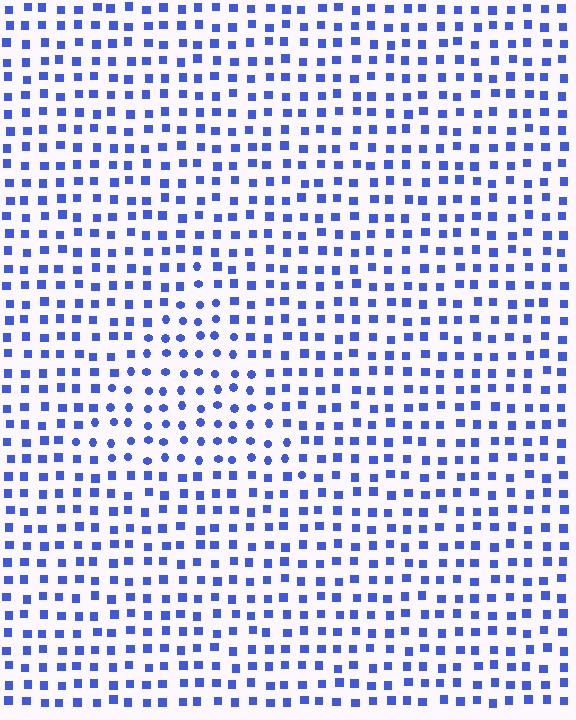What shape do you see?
I see a triangle.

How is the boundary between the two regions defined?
The boundary is defined by a change in element shape: circles inside vs. squares outside. All elements share the same color and spacing.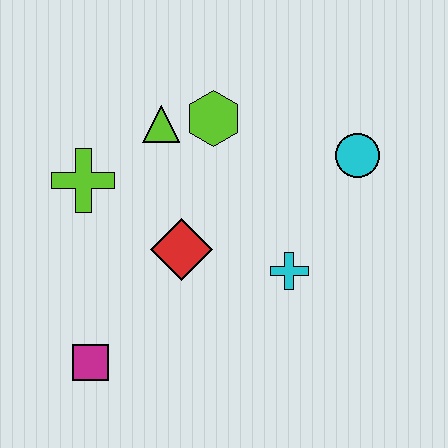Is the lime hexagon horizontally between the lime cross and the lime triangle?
No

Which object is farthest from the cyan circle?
The magenta square is farthest from the cyan circle.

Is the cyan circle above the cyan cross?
Yes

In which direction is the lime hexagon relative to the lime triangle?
The lime hexagon is to the right of the lime triangle.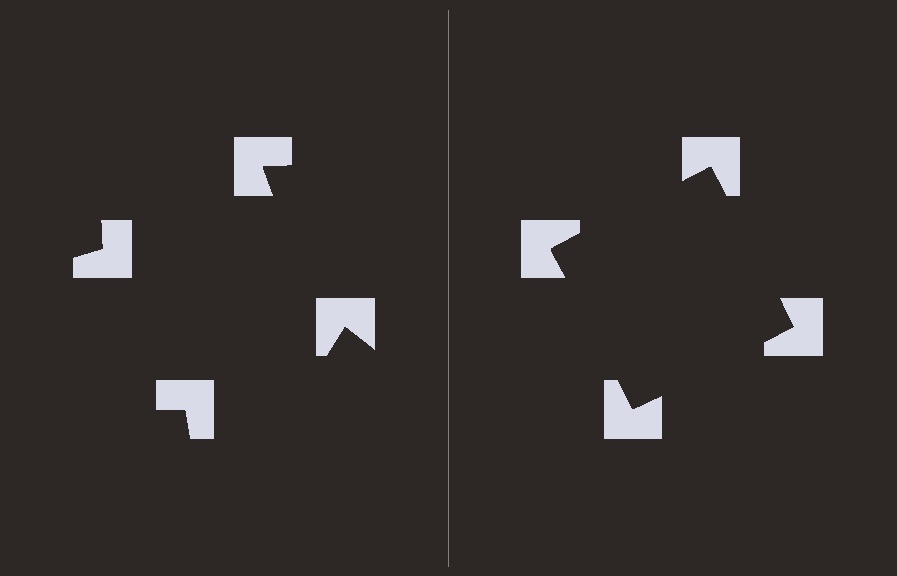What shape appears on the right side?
An illusory square.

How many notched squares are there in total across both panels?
8 — 4 on each side.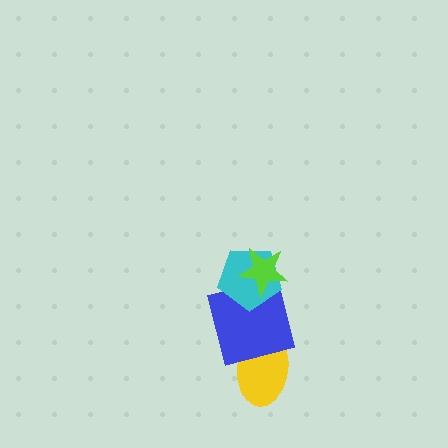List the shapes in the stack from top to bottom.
From top to bottom: the lime star, the cyan pentagon, the blue square, the yellow ellipse.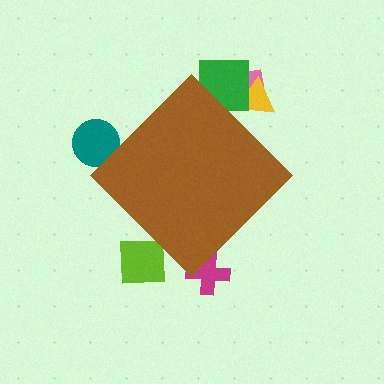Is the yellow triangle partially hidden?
Yes, the yellow triangle is partially hidden behind the brown diamond.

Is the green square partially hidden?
Yes, the green square is partially hidden behind the brown diamond.